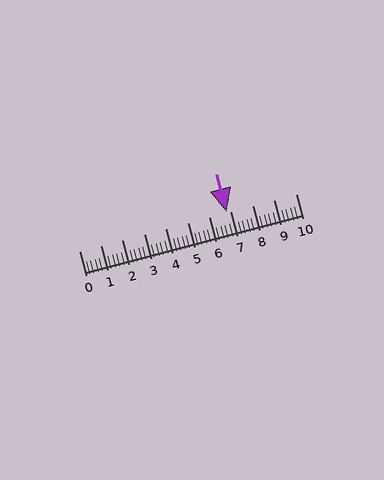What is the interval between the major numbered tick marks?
The major tick marks are spaced 1 units apart.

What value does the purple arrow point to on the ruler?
The purple arrow points to approximately 6.8.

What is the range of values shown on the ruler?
The ruler shows values from 0 to 10.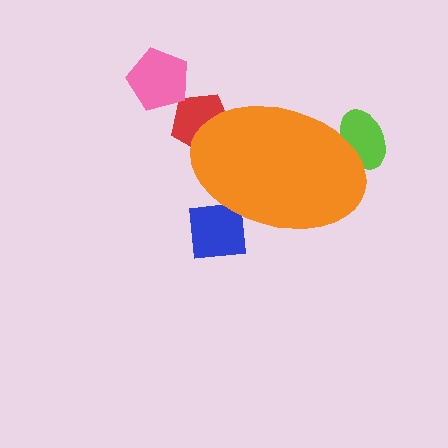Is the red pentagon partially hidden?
Yes, the red pentagon is partially hidden behind the orange ellipse.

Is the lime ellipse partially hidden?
Yes, the lime ellipse is partially hidden behind the orange ellipse.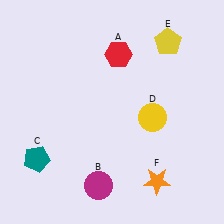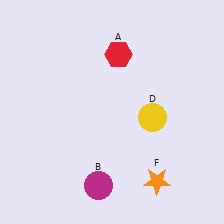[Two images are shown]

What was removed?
The teal pentagon (C), the yellow pentagon (E) were removed in Image 2.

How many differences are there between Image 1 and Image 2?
There are 2 differences between the two images.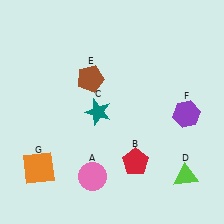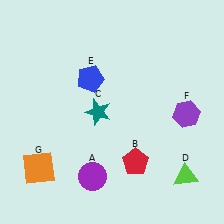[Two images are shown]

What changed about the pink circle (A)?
In Image 1, A is pink. In Image 2, it changed to purple.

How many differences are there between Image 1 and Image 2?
There are 2 differences between the two images.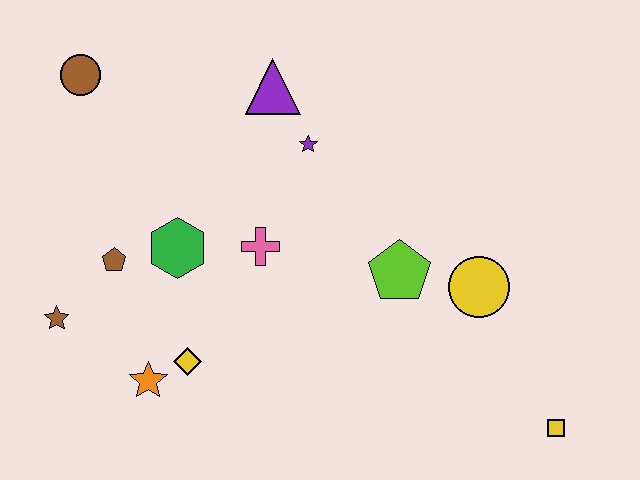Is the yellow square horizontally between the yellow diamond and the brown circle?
No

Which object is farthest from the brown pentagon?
The yellow square is farthest from the brown pentagon.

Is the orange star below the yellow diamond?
Yes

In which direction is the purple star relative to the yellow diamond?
The purple star is above the yellow diamond.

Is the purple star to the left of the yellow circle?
Yes